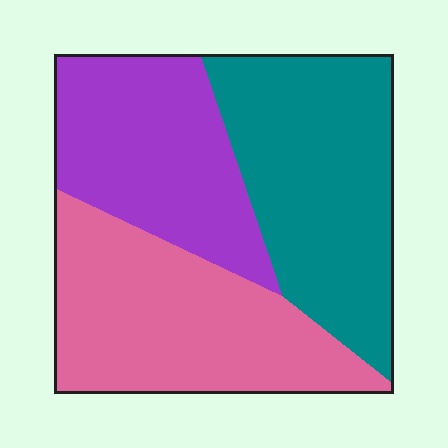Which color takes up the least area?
Purple, at roughly 30%.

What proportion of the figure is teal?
Teal takes up between a third and a half of the figure.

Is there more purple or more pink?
Pink.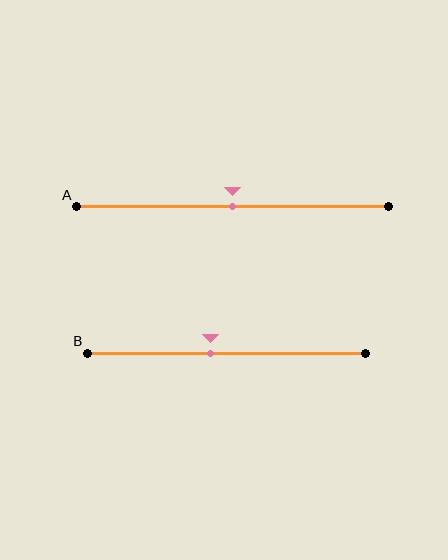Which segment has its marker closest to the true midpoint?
Segment A has its marker closest to the true midpoint.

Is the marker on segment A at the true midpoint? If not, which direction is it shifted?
Yes, the marker on segment A is at the true midpoint.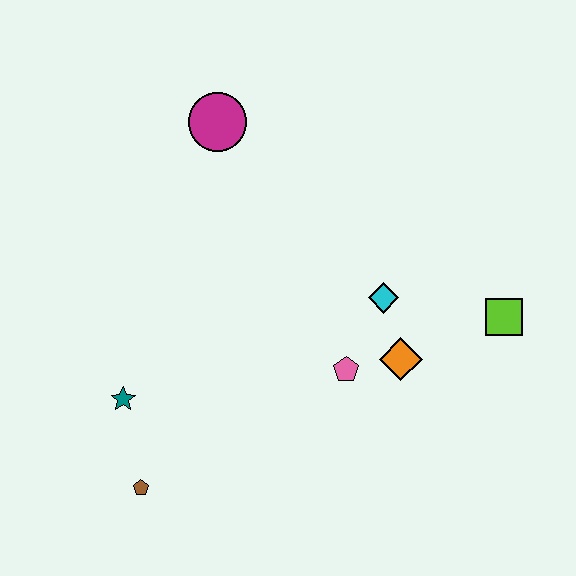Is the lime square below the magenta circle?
Yes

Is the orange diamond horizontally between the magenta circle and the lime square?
Yes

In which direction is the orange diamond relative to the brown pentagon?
The orange diamond is to the right of the brown pentagon.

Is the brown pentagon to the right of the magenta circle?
No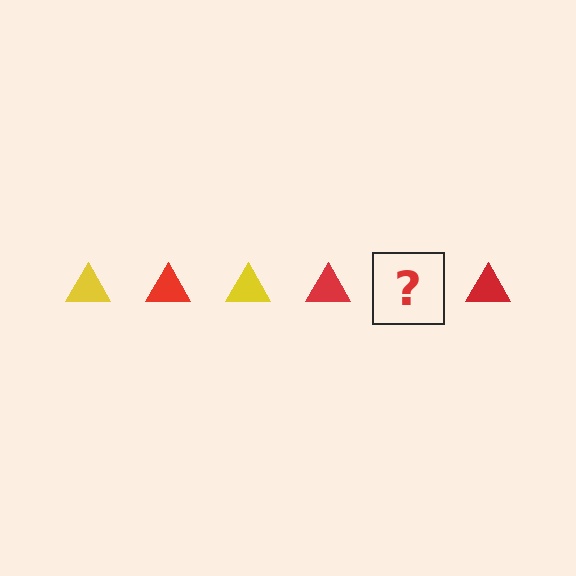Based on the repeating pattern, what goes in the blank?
The blank should be a yellow triangle.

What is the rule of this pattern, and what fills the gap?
The rule is that the pattern cycles through yellow, red triangles. The gap should be filled with a yellow triangle.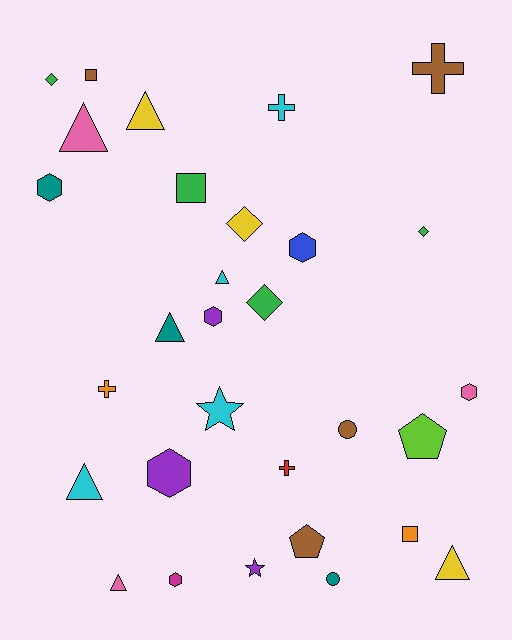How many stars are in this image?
There are 2 stars.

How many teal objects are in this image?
There are 3 teal objects.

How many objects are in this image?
There are 30 objects.